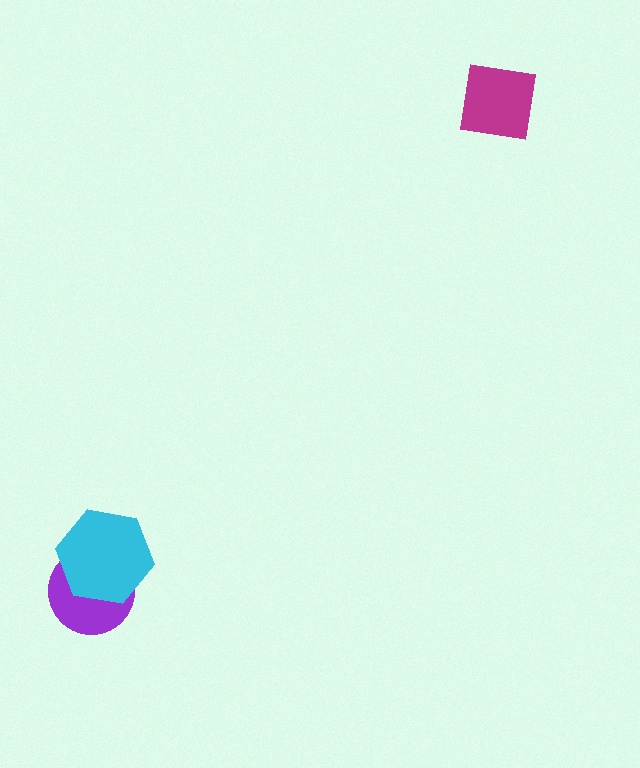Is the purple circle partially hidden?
Yes, it is partially covered by another shape.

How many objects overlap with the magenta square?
0 objects overlap with the magenta square.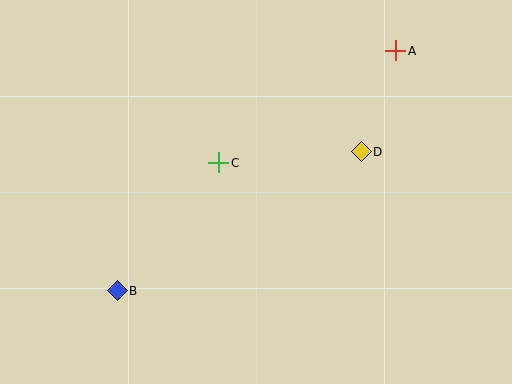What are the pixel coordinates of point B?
Point B is at (117, 291).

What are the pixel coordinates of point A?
Point A is at (396, 51).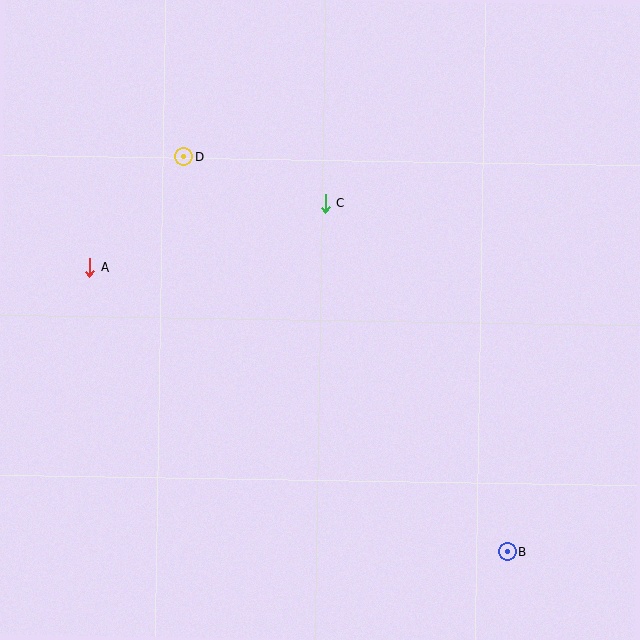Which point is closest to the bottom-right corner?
Point B is closest to the bottom-right corner.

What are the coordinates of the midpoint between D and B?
The midpoint between D and B is at (345, 354).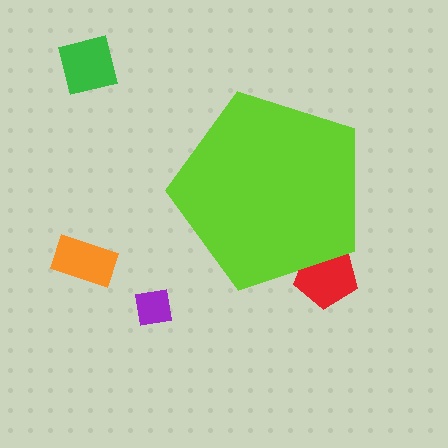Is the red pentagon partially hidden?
Yes, the red pentagon is partially hidden behind the lime pentagon.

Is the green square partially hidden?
No, the green square is fully visible.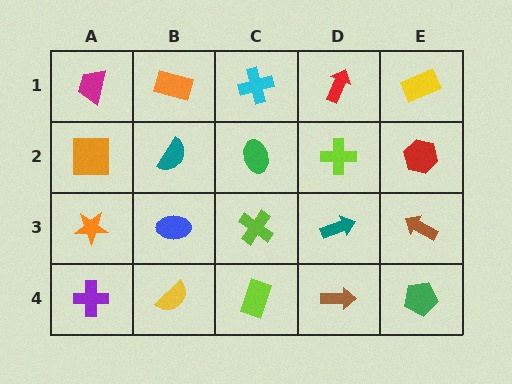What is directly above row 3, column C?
A green ellipse.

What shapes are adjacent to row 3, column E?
A red hexagon (row 2, column E), a green pentagon (row 4, column E), a teal arrow (row 3, column D).